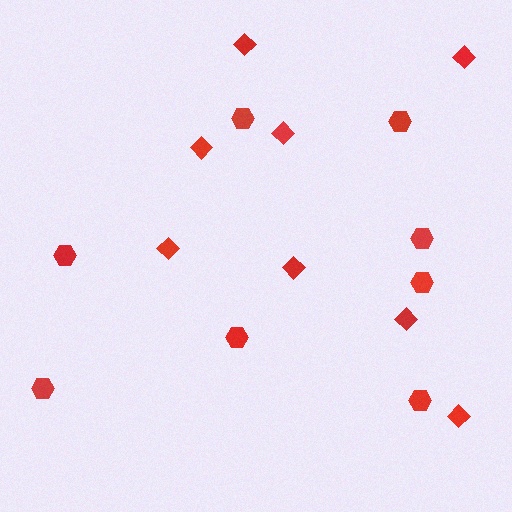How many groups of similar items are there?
There are 2 groups: one group of diamonds (8) and one group of hexagons (8).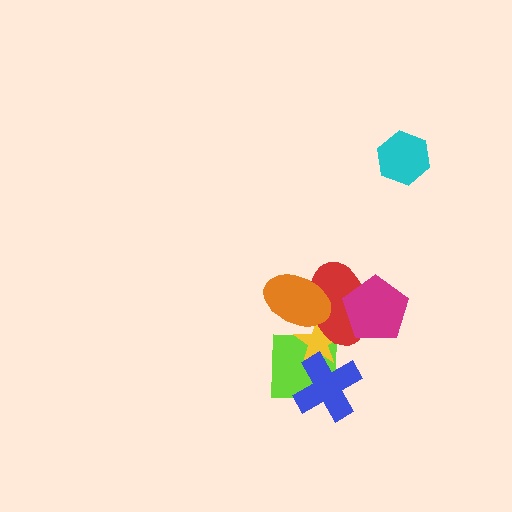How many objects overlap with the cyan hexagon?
0 objects overlap with the cyan hexagon.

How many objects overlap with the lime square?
4 objects overlap with the lime square.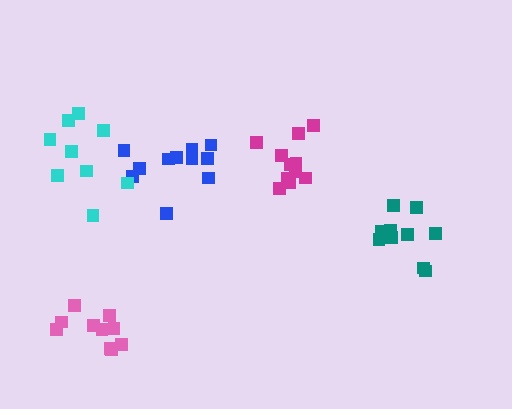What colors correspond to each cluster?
The clusters are colored: blue, magenta, teal, pink, cyan.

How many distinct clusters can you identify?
There are 5 distinct clusters.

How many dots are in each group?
Group 1: 11 dots, Group 2: 11 dots, Group 3: 10 dots, Group 4: 10 dots, Group 5: 9 dots (51 total).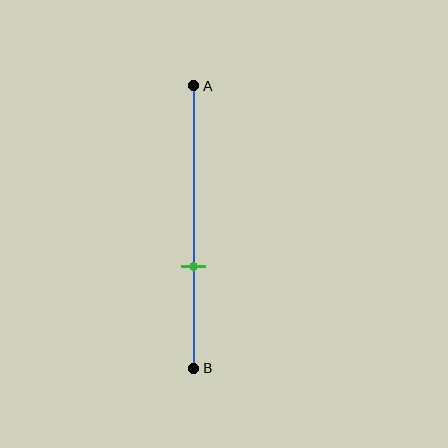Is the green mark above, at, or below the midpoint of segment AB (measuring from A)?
The green mark is below the midpoint of segment AB.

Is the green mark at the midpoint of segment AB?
No, the mark is at about 65% from A, not at the 50% midpoint.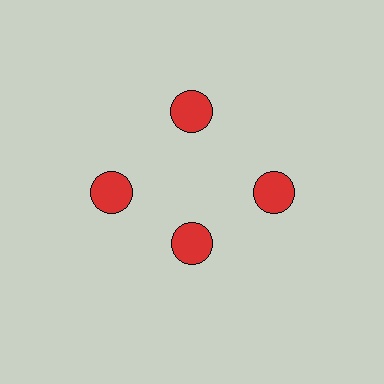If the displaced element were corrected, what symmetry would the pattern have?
It would have 4-fold rotational symmetry — the pattern would map onto itself every 90 degrees.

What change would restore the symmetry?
The symmetry would be restored by moving it outward, back onto the ring so that all 4 circles sit at equal angles and equal distance from the center.